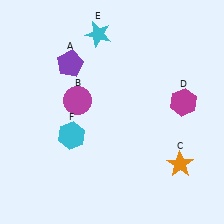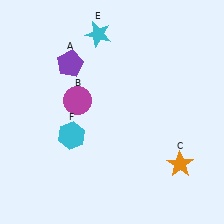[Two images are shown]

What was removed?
The magenta hexagon (D) was removed in Image 2.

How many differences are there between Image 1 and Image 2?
There is 1 difference between the two images.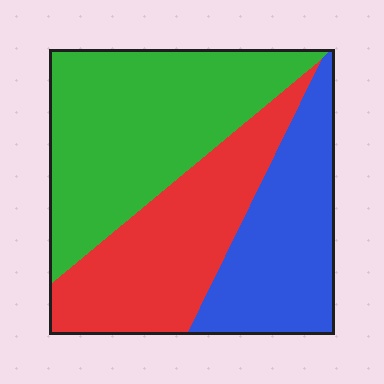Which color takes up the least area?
Blue, at roughly 25%.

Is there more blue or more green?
Green.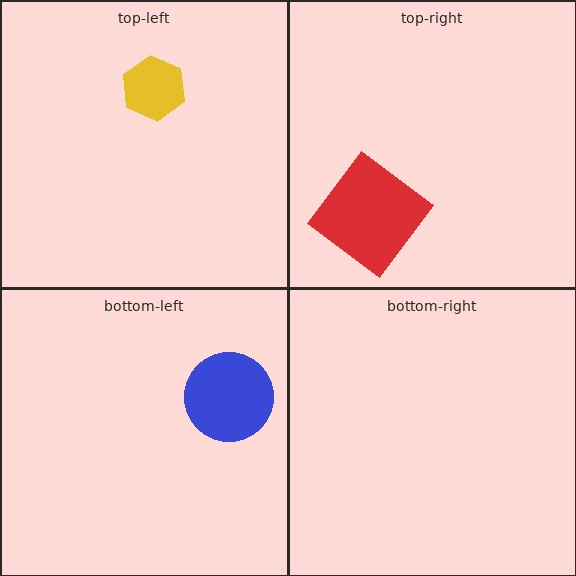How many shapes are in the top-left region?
1.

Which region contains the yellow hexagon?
The top-left region.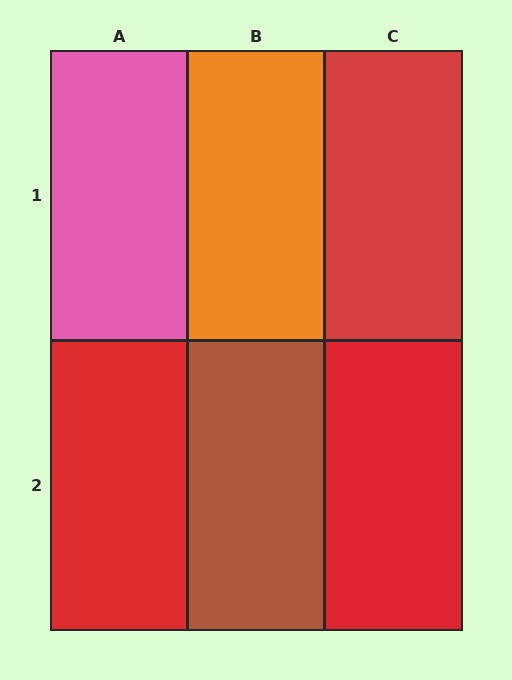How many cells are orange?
1 cell is orange.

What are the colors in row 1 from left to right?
Pink, orange, red.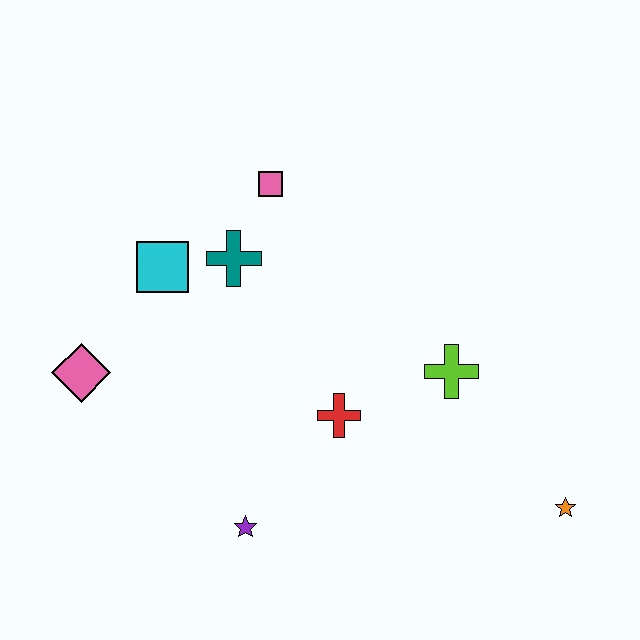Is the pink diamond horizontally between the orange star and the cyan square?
No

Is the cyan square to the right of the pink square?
No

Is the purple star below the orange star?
Yes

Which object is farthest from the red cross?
The pink diamond is farthest from the red cross.